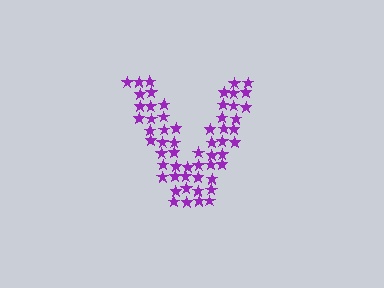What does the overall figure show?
The overall figure shows the letter V.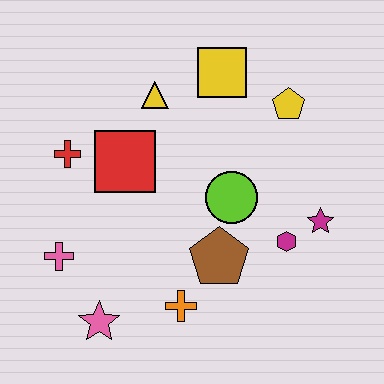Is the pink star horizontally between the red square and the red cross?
Yes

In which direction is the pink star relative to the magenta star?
The pink star is to the left of the magenta star.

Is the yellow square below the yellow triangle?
No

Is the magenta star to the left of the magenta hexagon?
No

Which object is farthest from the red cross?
The magenta star is farthest from the red cross.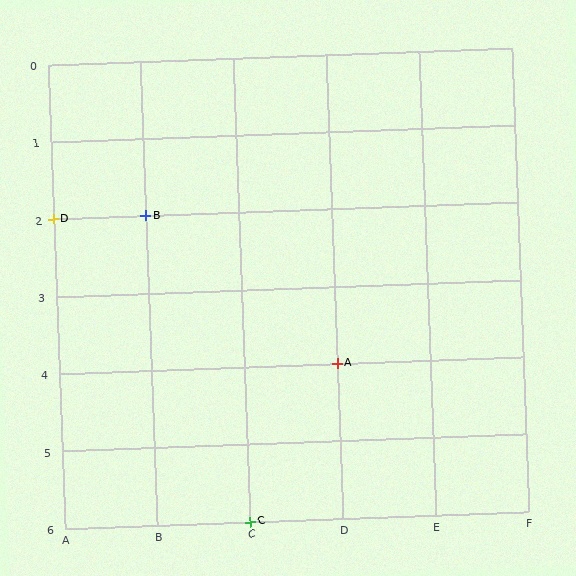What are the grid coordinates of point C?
Point C is at grid coordinates (C, 6).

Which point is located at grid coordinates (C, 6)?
Point C is at (C, 6).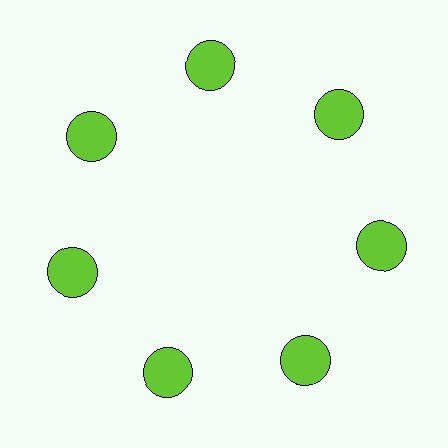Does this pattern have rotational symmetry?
Yes, this pattern has 7-fold rotational symmetry. It looks the same after rotating 51 degrees around the center.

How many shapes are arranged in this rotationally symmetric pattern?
There are 7 shapes, arranged in 7 groups of 1.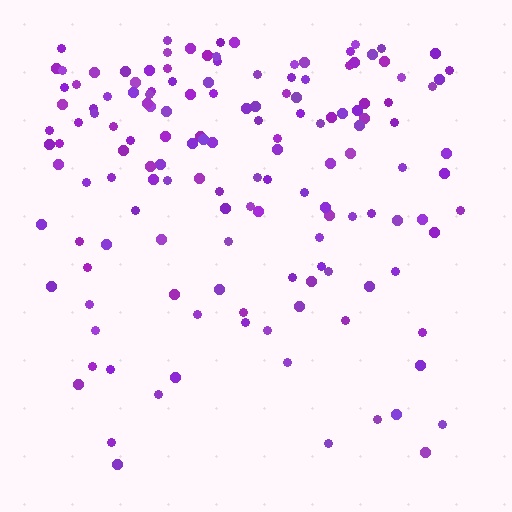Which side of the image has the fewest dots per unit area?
The bottom.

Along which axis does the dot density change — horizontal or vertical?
Vertical.